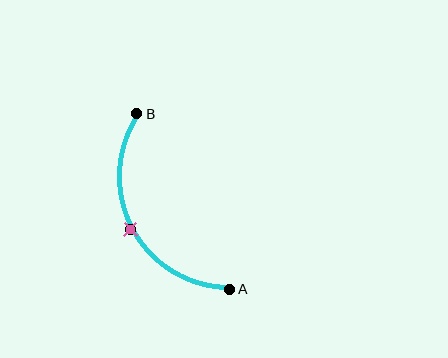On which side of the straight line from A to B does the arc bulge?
The arc bulges to the left of the straight line connecting A and B.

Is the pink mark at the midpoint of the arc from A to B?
Yes. The pink mark lies on the arc at equal arc-length from both A and B — it is the arc midpoint.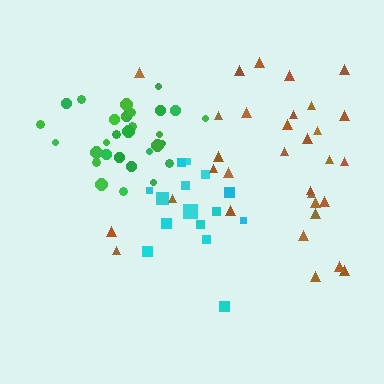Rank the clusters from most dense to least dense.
green, cyan, brown.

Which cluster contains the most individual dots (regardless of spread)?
Brown (32).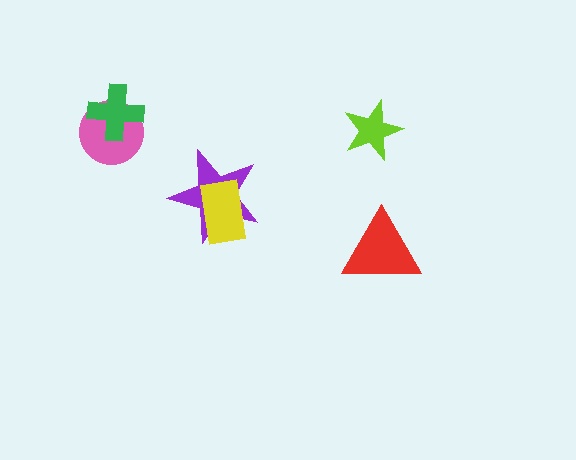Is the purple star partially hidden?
Yes, it is partially covered by another shape.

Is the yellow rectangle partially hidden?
No, no other shape covers it.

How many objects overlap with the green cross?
1 object overlaps with the green cross.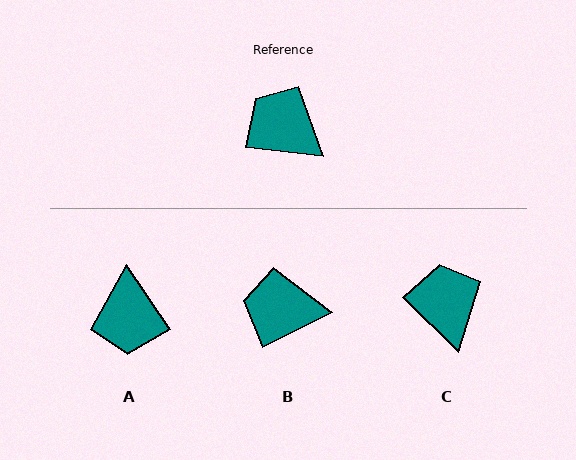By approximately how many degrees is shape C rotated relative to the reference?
Approximately 38 degrees clockwise.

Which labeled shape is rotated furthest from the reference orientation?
A, about 131 degrees away.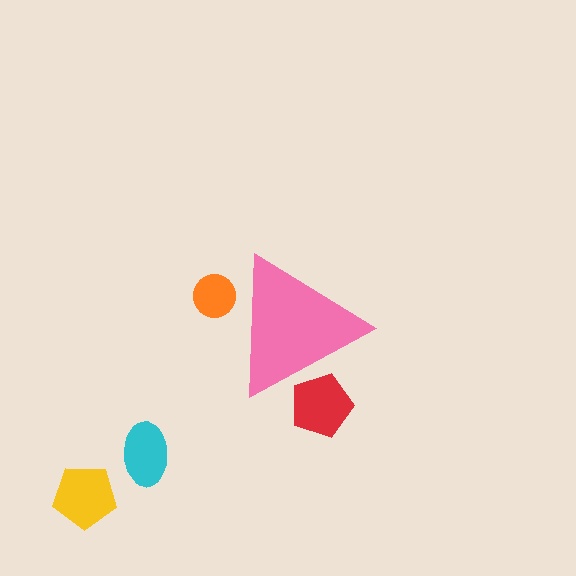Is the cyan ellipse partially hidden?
No, the cyan ellipse is fully visible.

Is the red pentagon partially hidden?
Yes, the red pentagon is partially hidden behind the pink triangle.